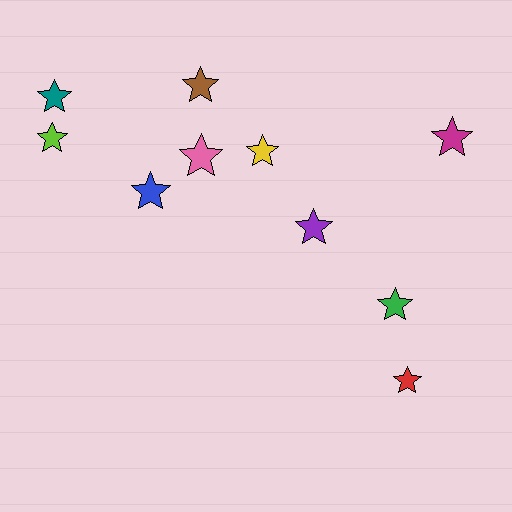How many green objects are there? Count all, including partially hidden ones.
There is 1 green object.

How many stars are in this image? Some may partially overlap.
There are 10 stars.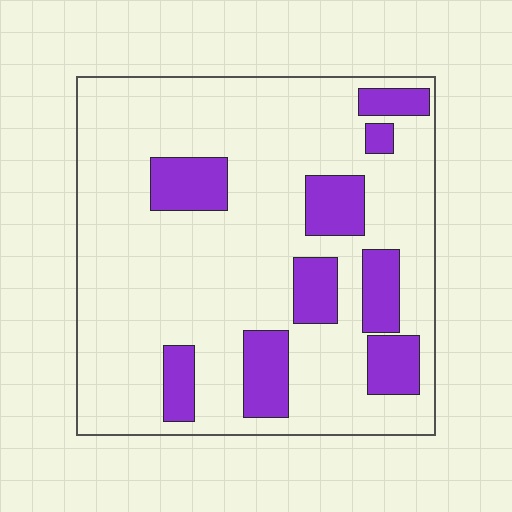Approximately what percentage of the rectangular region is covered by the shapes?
Approximately 20%.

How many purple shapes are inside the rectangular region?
9.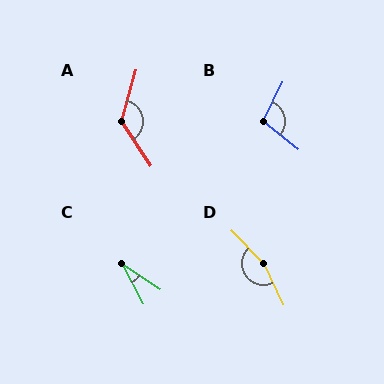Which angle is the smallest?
C, at approximately 29 degrees.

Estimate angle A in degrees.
Approximately 131 degrees.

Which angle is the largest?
D, at approximately 161 degrees.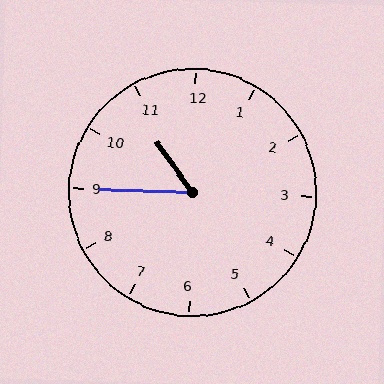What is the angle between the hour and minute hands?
Approximately 52 degrees.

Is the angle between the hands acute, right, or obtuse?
It is acute.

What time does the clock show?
10:45.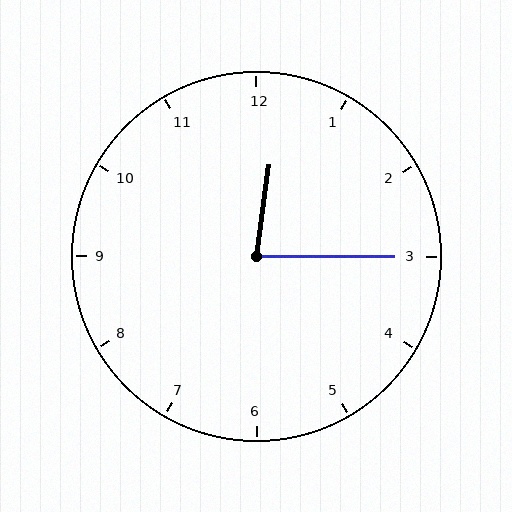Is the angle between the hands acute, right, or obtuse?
It is acute.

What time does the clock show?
12:15.